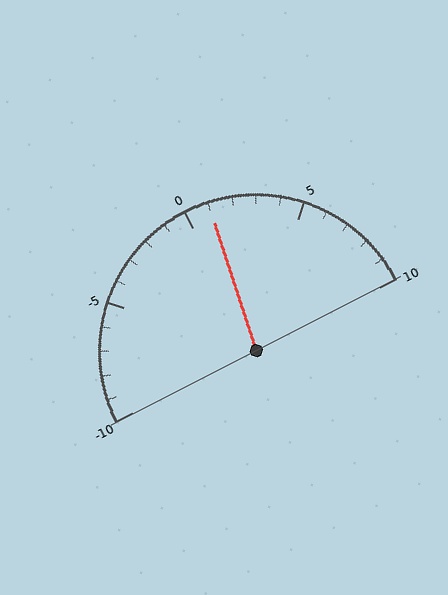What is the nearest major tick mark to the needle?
The nearest major tick mark is 0.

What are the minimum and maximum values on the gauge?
The gauge ranges from -10 to 10.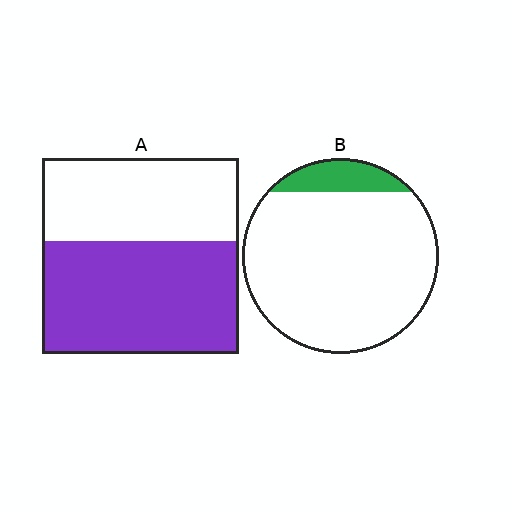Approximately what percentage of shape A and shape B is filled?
A is approximately 60% and B is approximately 10%.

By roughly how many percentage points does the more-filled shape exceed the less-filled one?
By roughly 45 percentage points (A over B).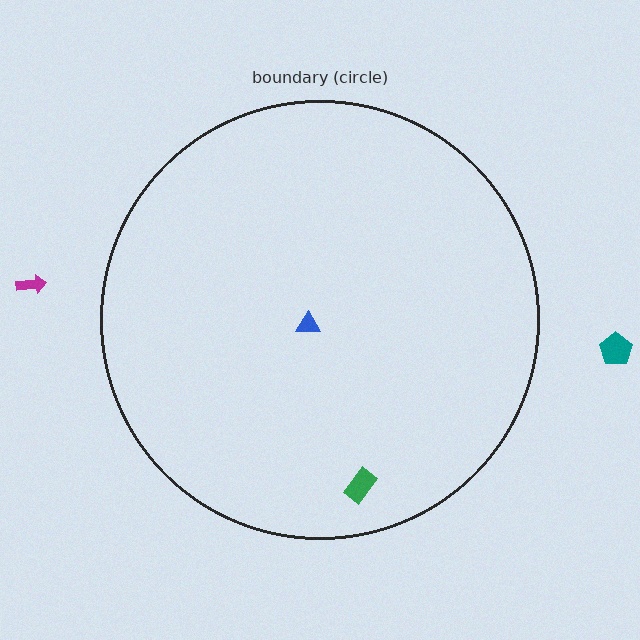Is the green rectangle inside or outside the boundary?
Inside.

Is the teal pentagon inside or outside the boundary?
Outside.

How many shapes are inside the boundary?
2 inside, 2 outside.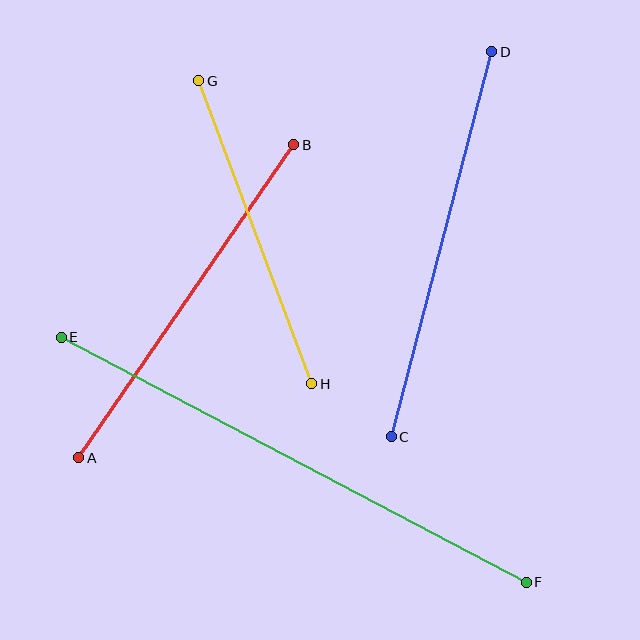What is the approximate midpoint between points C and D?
The midpoint is at approximately (441, 244) pixels.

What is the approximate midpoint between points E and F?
The midpoint is at approximately (294, 460) pixels.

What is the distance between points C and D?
The distance is approximately 398 pixels.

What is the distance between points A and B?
The distance is approximately 380 pixels.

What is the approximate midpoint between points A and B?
The midpoint is at approximately (186, 301) pixels.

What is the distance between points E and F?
The distance is approximately 526 pixels.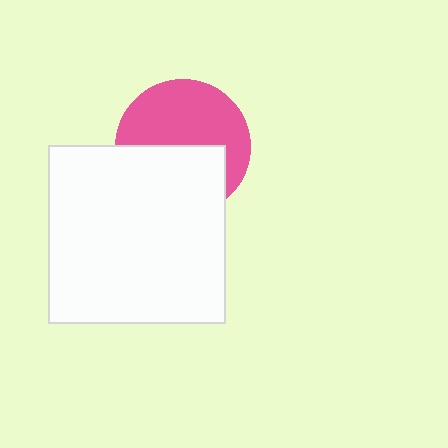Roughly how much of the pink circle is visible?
About half of it is visible (roughly 55%).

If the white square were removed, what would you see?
You would see the complete pink circle.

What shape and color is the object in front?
The object in front is a white square.